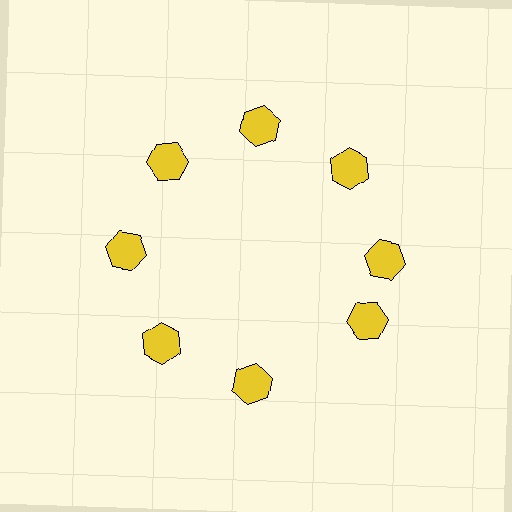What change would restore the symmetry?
The symmetry would be restored by rotating it back into even spacing with its neighbors so that all 8 hexagons sit at equal angles and equal distance from the center.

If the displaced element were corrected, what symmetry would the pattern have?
It would have 8-fold rotational symmetry — the pattern would map onto itself every 45 degrees.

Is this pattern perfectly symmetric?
No. The 8 yellow hexagons are arranged in a ring, but one element near the 4 o'clock position is rotated out of alignment along the ring, breaking the 8-fold rotational symmetry.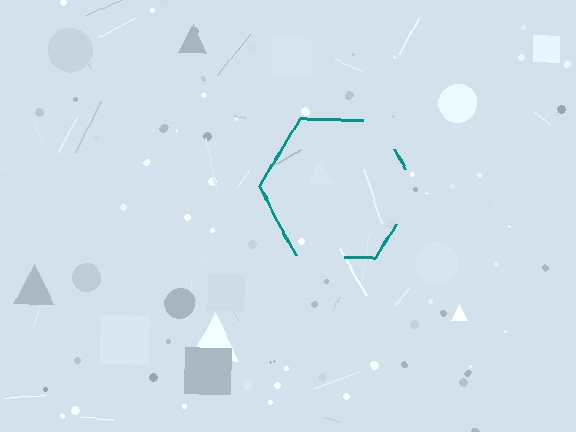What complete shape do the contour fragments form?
The contour fragments form a hexagon.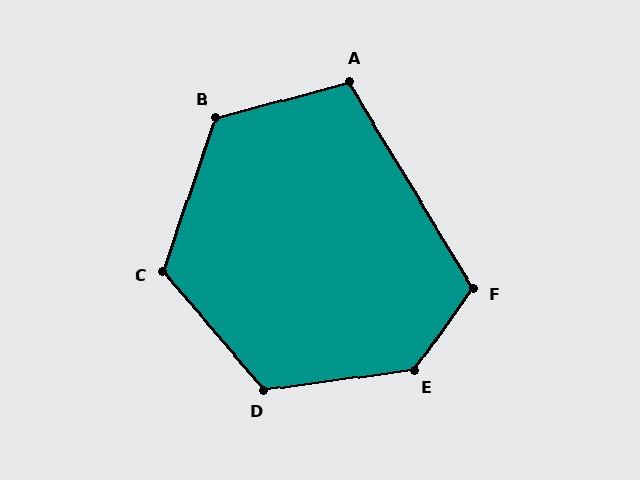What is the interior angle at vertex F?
Approximately 113 degrees (obtuse).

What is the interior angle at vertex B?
Approximately 124 degrees (obtuse).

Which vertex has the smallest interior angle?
A, at approximately 106 degrees.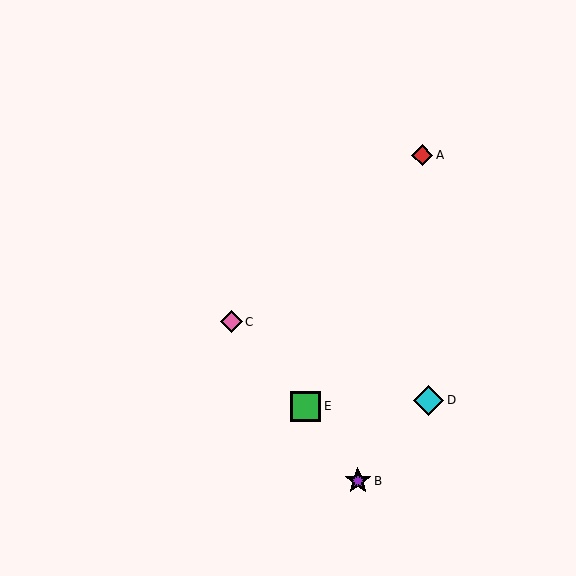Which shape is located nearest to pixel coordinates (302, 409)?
The green square (labeled E) at (306, 406) is nearest to that location.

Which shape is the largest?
The green square (labeled E) is the largest.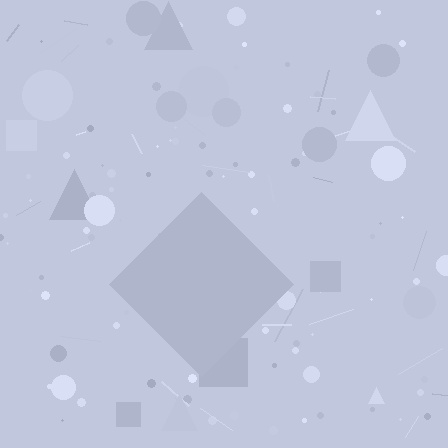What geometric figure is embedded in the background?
A diamond is embedded in the background.